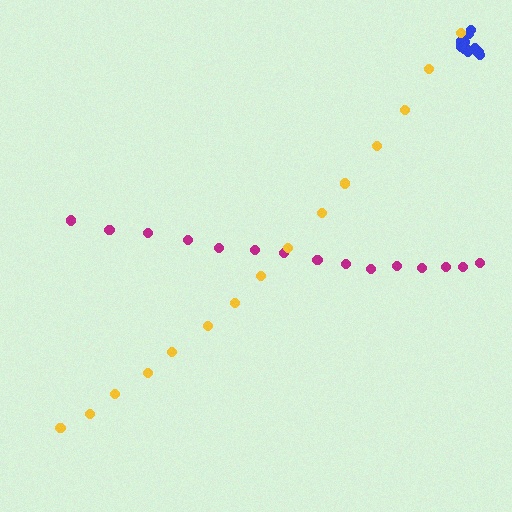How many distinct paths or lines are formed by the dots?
There are 3 distinct paths.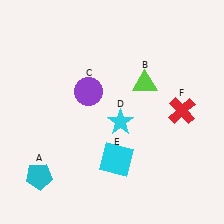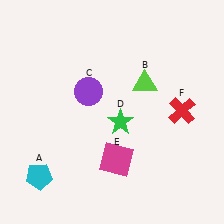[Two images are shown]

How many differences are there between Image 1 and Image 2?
There are 2 differences between the two images.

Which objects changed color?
D changed from cyan to green. E changed from cyan to magenta.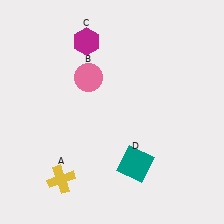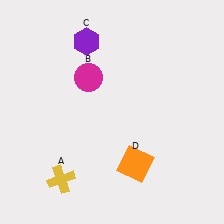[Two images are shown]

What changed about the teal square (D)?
In Image 1, D is teal. In Image 2, it changed to orange.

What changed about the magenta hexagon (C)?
In Image 1, C is magenta. In Image 2, it changed to purple.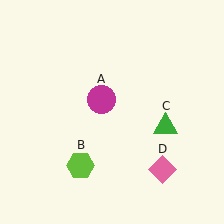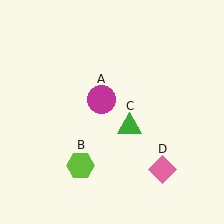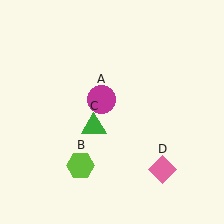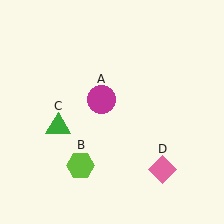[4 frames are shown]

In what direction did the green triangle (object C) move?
The green triangle (object C) moved left.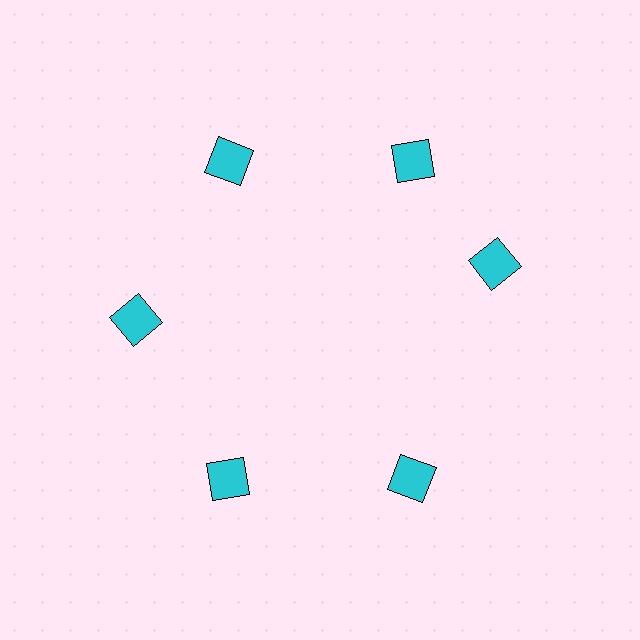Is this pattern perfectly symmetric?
No. The 6 cyan squares are arranged in a ring, but one element near the 3 o'clock position is rotated out of alignment along the ring, breaking the 6-fold rotational symmetry.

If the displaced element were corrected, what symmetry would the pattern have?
It would have 6-fold rotational symmetry — the pattern would map onto itself every 60 degrees.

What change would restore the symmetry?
The symmetry would be restored by rotating it back into even spacing with its neighbors so that all 6 squares sit at equal angles and equal distance from the center.